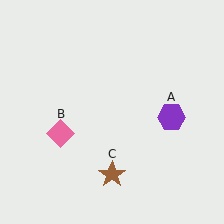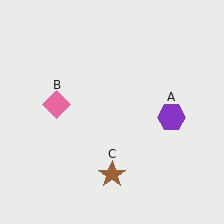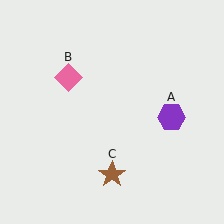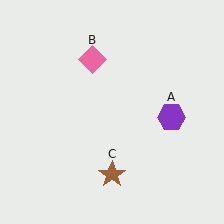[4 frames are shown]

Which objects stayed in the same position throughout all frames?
Purple hexagon (object A) and brown star (object C) remained stationary.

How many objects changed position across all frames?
1 object changed position: pink diamond (object B).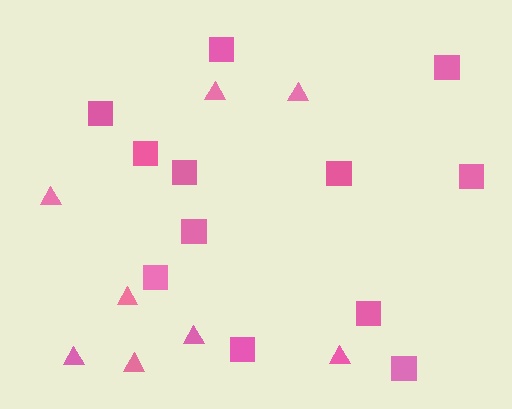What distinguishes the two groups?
There are 2 groups: one group of squares (12) and one group of triangles (8).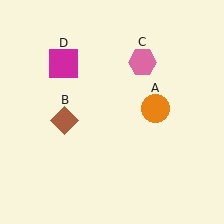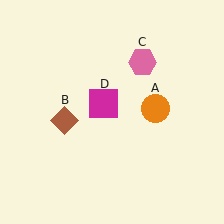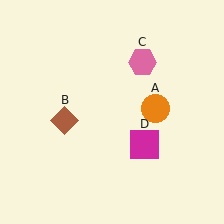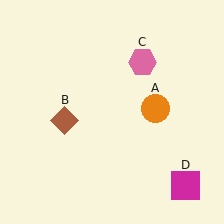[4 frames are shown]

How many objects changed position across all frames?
1 object changed position: magenta square (object D).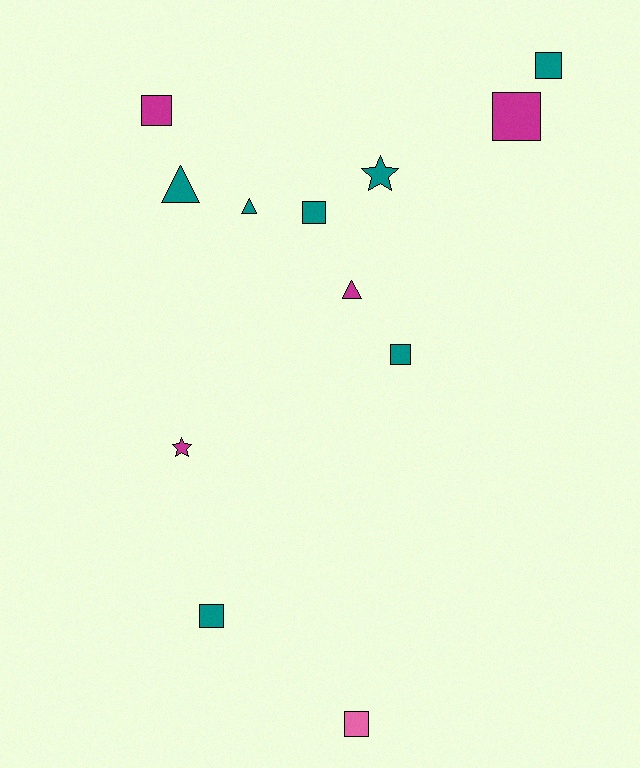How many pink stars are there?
There are no pink stars.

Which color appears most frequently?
Teal, with 7 objects.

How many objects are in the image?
There are 12 objects.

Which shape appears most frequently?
Square, with 7 objects.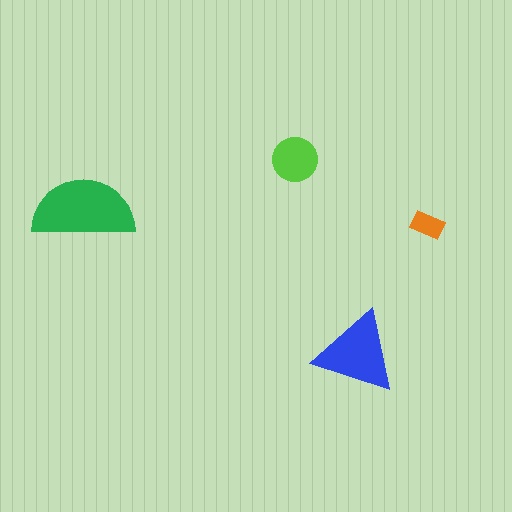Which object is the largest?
The green semicircle.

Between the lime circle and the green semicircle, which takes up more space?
The green semicircle.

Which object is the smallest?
The orange rectangle.